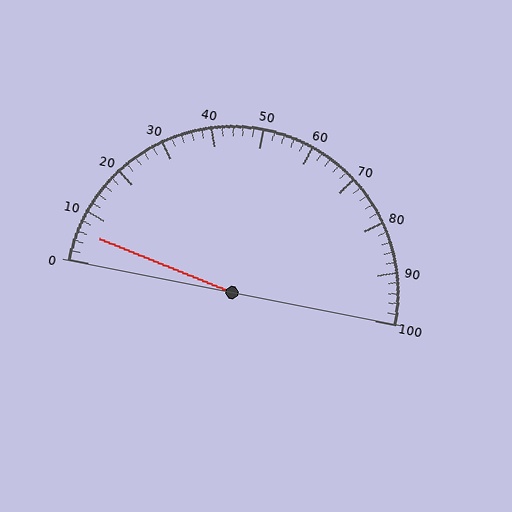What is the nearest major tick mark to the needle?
The nearest major tick mark is 10.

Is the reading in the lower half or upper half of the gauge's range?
The reading is in the lower half of the range (0 to 100).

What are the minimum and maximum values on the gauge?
The gauge ranges from 0 to 100.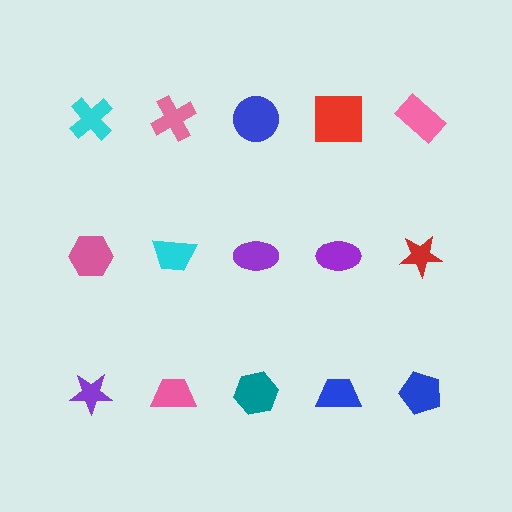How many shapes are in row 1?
5 shapes.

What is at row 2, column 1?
A pink hexagon.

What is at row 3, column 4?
A blue trapezoid.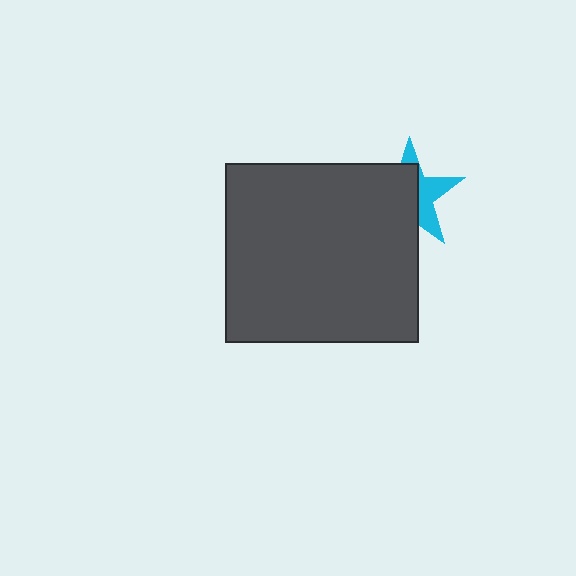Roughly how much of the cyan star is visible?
A small part of it is visible (roughly 40%).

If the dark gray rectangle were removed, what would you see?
You would see the complete cyan star.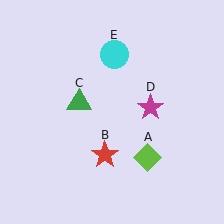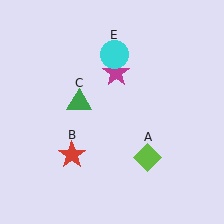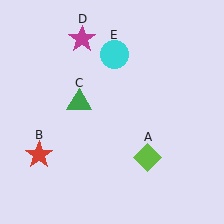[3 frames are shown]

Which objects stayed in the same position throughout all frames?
Lime diamond (object A) and green triangle (object C) and cyan circle (object E) remained stationary.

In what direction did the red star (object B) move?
The red star (object B) moved left.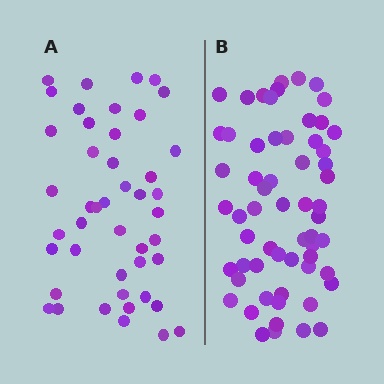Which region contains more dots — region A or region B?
Region B (the right region) has more dots.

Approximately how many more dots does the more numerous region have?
Region B has approximately 15 more dots than region A.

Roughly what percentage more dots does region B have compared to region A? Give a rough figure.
About 35% more.